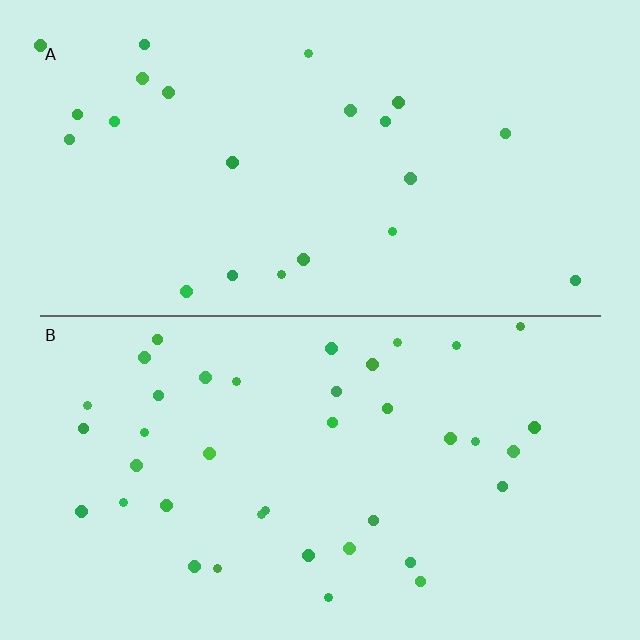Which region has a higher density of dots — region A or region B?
B (the bottom).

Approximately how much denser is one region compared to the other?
Approximately 1.7× — region B over region A.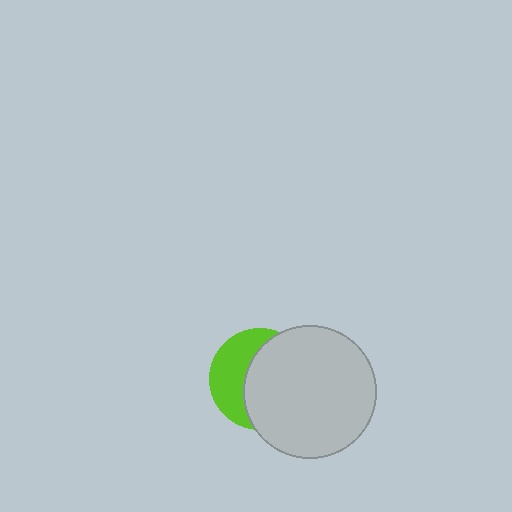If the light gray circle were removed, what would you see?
You would see the complete lime circle.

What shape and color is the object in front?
The object in front is a light gray circle.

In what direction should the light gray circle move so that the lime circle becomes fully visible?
The light gray circle should move right. That is the shortest direction to clear the overlap and leave the lime circle fully visible.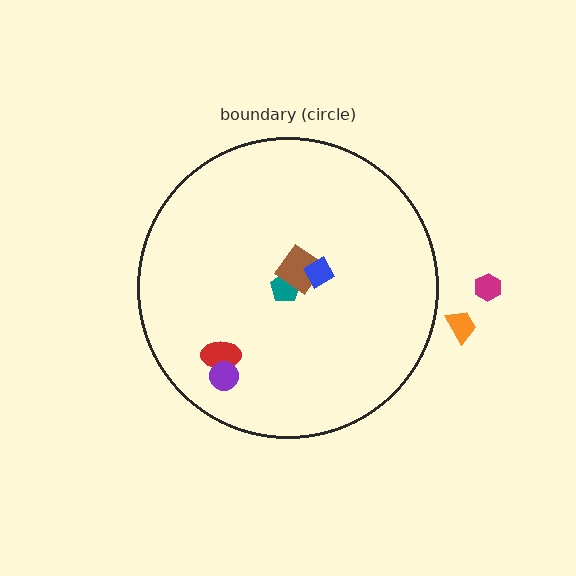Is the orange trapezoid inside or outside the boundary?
Outside.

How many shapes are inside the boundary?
5 inside, 2 outside.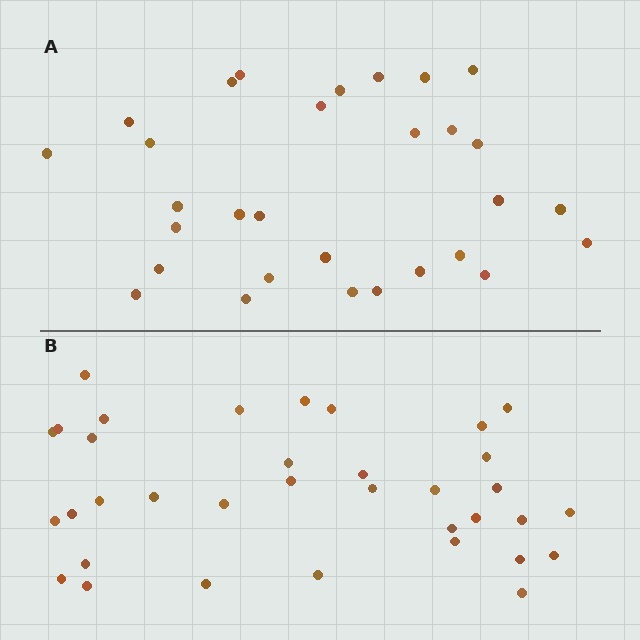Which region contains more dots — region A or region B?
Region B (the bottom region) has more dots.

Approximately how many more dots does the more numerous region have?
Region B has about 5 more dots than region A.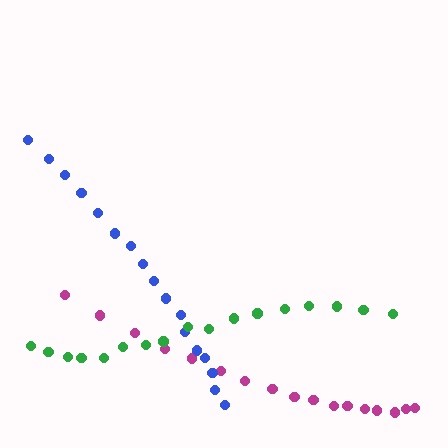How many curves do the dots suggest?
There are 3 distinct paths.